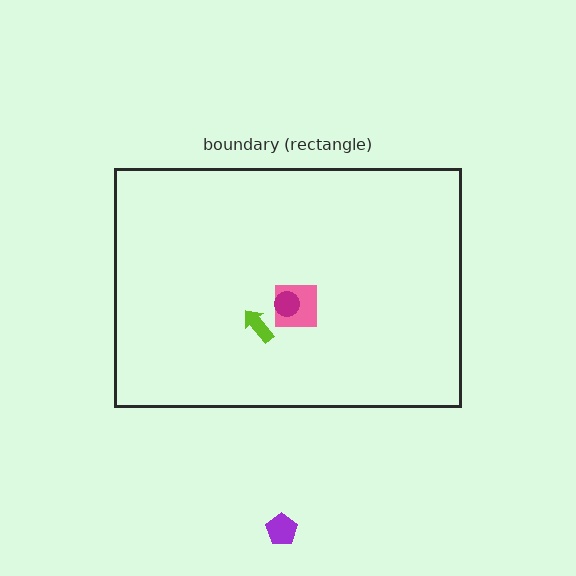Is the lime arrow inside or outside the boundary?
Inside.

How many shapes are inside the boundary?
3 inside, 1 outside.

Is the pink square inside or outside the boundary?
Inside.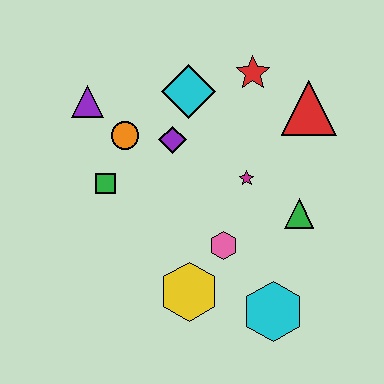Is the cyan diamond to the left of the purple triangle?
No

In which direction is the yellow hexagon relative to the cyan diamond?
The yellow hexagon is below the cyan diamond.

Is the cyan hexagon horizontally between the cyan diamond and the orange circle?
No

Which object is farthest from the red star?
The cyan hexagon is farthest from the red star.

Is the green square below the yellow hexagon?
No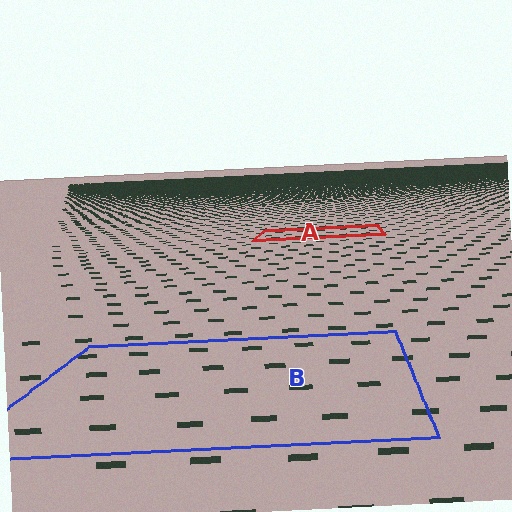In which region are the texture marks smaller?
The texture marks are smaller in region A, because it is farther away.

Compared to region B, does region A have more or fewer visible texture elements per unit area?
Region A has more texture elements per unit area — they are packed more densely because it is farther away.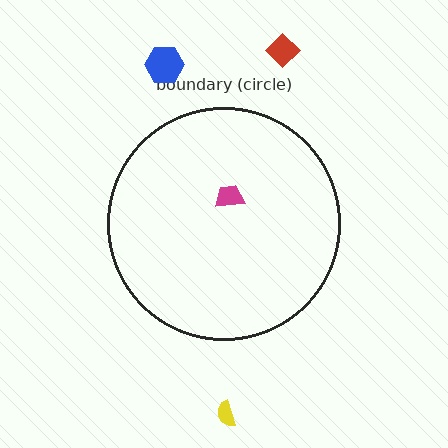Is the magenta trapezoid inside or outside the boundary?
Inside.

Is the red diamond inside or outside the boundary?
Outside.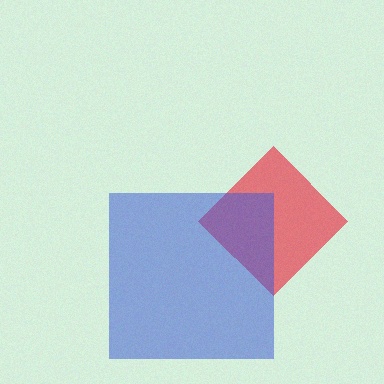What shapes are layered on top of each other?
The layered shapes are: a red diamond, a blue square.